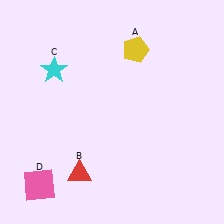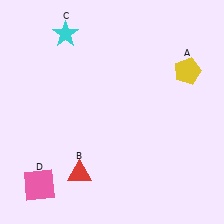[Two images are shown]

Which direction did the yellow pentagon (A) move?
The yellow pentagon (A) moved right.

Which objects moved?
The objects that moved are: the yellow pentagon (A), the cyan star (C).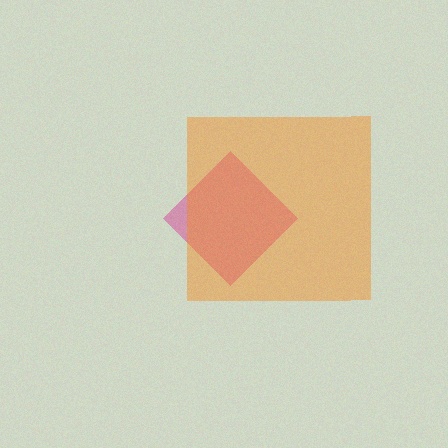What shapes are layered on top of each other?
The layered shapes are: a magenta diamond, an orange square.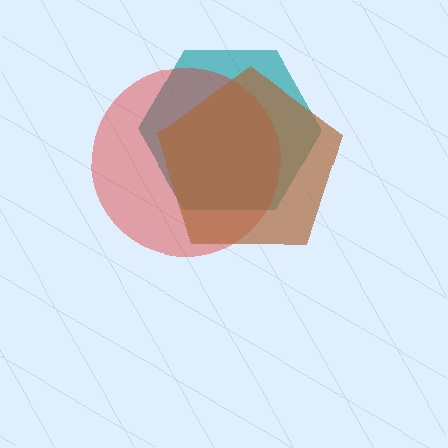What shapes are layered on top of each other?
The layered shapes are: a teal hexagon, a red circle, a brown pentagon.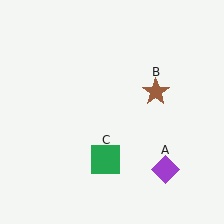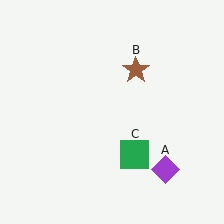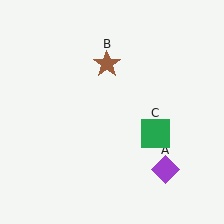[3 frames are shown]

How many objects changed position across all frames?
2 objects changed position: brown star (object B), green square (object C).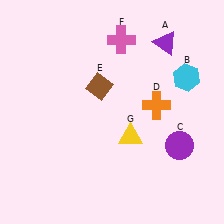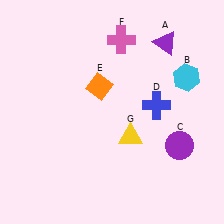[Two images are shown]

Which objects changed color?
D changed from orange to blue. E changed from brown to orange.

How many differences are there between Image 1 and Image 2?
There are 2 differences between the two images.